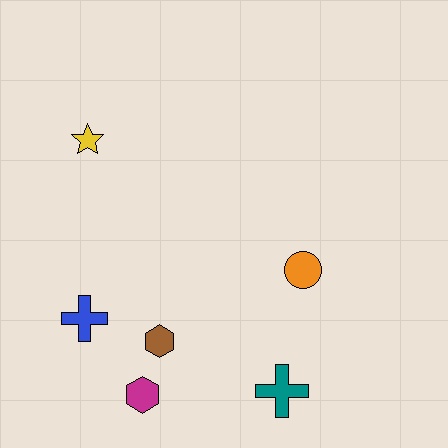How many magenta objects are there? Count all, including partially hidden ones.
There is 1 magenta object.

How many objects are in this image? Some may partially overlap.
There are 6 objects.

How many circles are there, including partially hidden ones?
There is 1 circle.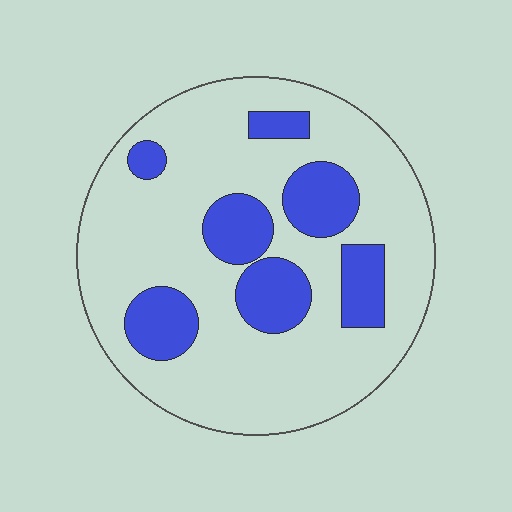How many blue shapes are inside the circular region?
7.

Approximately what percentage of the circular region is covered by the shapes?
Approximately 25%.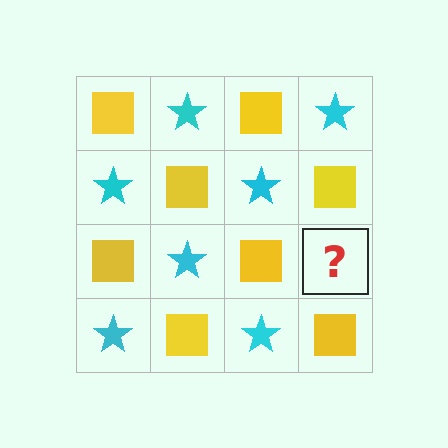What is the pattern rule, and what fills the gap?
The rule is that it alternates yellow square and cyan star in a checkerboard pattern. The gap should be filled with a cyan star.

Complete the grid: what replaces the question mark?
The question mark should be replaced with a cyan star.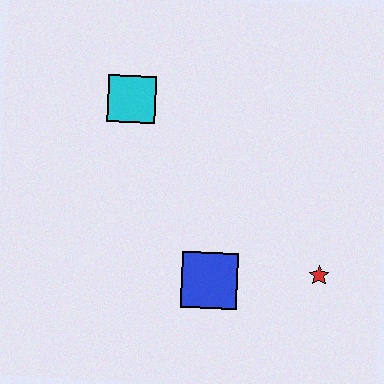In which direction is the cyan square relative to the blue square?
The cyan square is above the blue square.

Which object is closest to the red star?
The blue square is closest to the red star.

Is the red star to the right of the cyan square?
Yes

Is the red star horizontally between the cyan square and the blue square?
No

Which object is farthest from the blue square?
The cyan square is farthest from the blue square.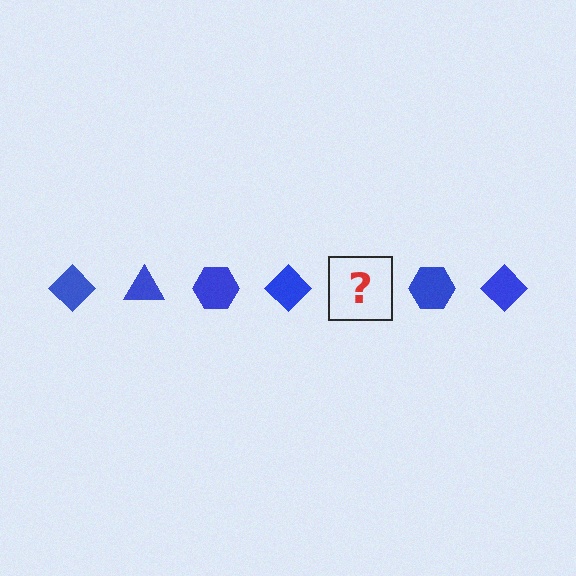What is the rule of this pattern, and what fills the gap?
The rule is that the pattern cycles through diamond, triangle, hexagon shapes in blue. The gap should be filled with a blue triangle.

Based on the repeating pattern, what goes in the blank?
The blank should be a blue triangle.